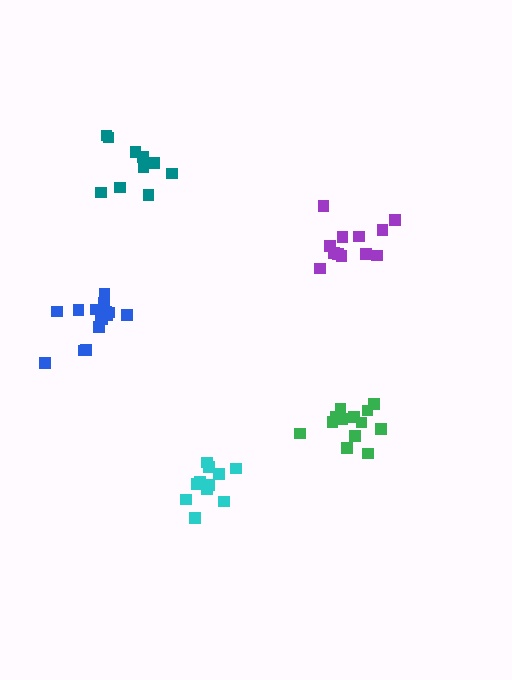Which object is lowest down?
The cyan cluster is bottommost.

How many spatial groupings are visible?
There are 5 spatial groupings.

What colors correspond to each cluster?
The clusters are colored: purple, teal, cyan, green, blue.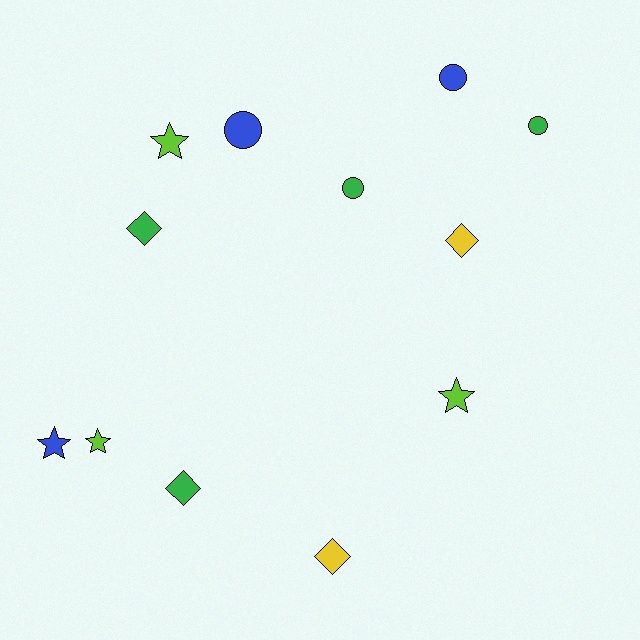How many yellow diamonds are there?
There are 2 yellow diamonds.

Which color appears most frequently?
Green, with 4 objects.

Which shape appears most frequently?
Diamond, with 4 objects.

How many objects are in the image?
There are 12 objects.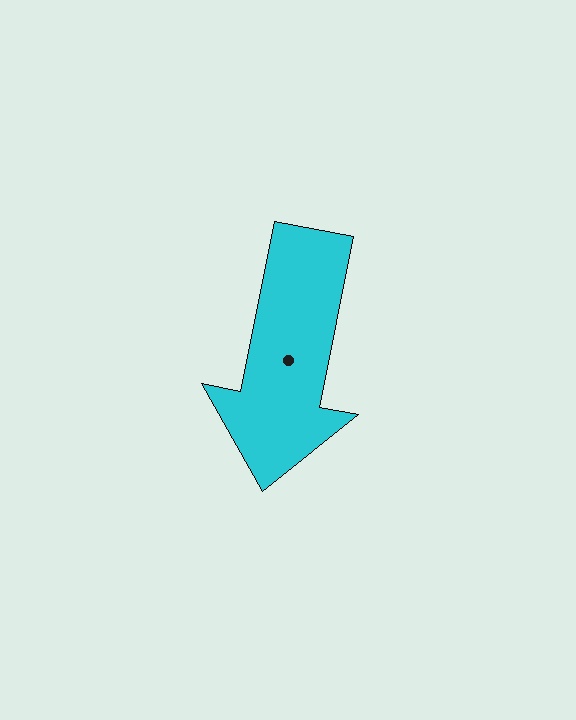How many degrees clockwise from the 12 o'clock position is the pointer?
Approximately 191 degrees.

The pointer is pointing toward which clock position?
Roughly 6 o'clock.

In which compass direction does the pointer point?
South.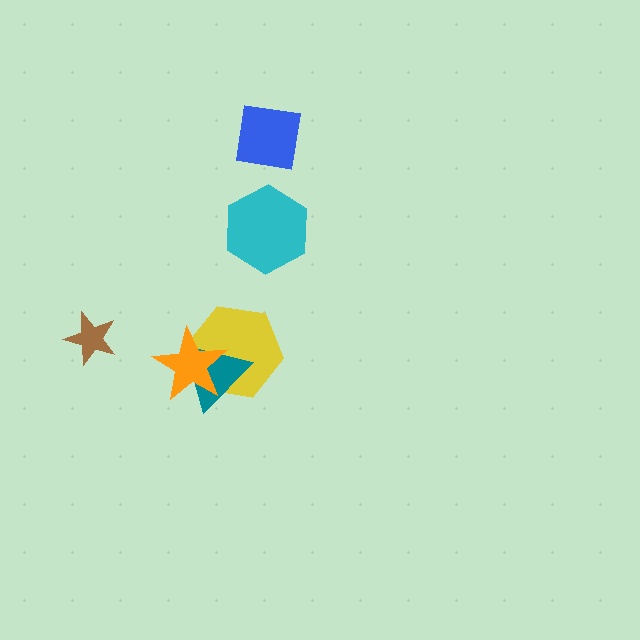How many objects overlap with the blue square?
0 objects overlap with the blue square.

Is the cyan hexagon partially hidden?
No, no other shape covers it.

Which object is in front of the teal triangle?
The orange star is in front of the teal triangle.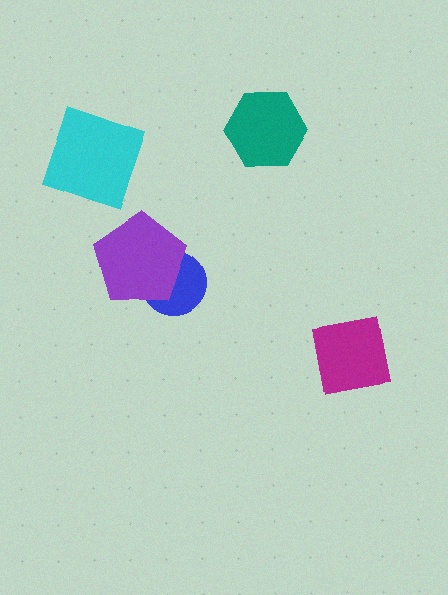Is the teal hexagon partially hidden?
No, no other shape covers it.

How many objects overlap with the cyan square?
0 objects overlap with the cyan square.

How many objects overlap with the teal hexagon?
0 objects overlap with the teal hexagon.